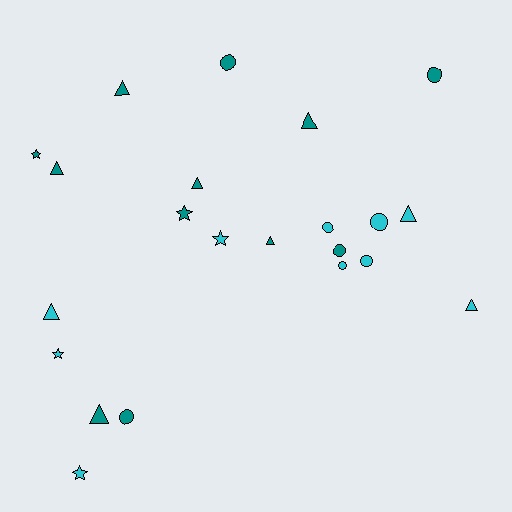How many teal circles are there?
There are 4 teal circles.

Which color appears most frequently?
Teal, with 12 objects.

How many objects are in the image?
There are 22 objects.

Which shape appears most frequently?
Triangle, with 9 objects.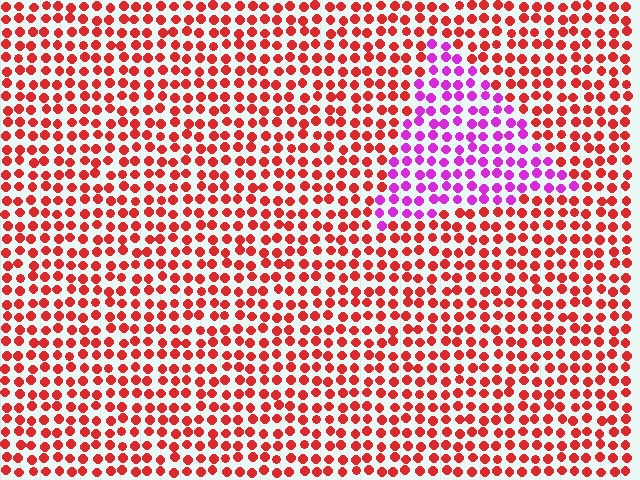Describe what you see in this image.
The image is filled with small red elements in a uniform arrangement. A triangle-shaped region is visible where the elements are tinted to a slightly different hue, forming a subtle color boundary.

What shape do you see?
I see a triangle.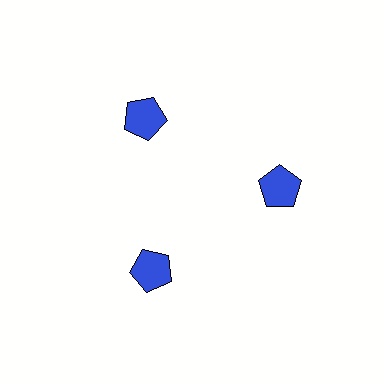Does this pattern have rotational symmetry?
Yes, this pattern has 3-fold rotational symmetry. It looks the same after rotating 120 degrees around the center.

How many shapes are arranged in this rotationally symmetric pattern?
There are 3 shapes, arranged in 3 groups of 1.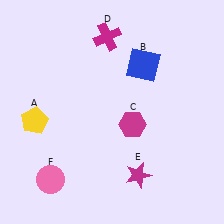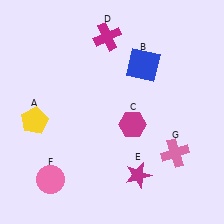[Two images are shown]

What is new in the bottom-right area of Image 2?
A pink cross (G) was added in the bottom-right area of Image 2.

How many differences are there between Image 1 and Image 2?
There is 1 difference between the two images.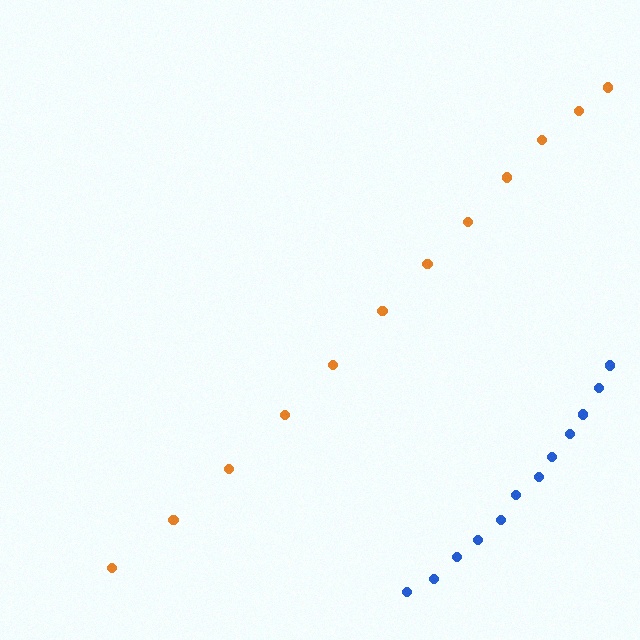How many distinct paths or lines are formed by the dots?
There are 2 distinct paths.